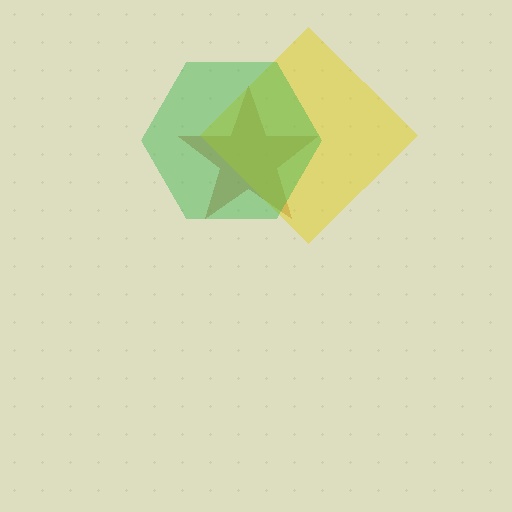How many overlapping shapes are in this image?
There are 3 overlapping shapes in the image.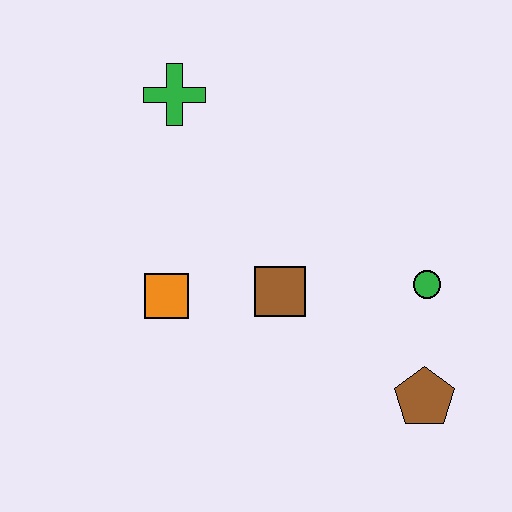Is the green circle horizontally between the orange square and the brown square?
No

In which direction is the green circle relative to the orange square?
The green circle is to the right of the orange square.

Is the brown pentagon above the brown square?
No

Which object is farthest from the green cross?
The brown pentagon is farthest from the green cross.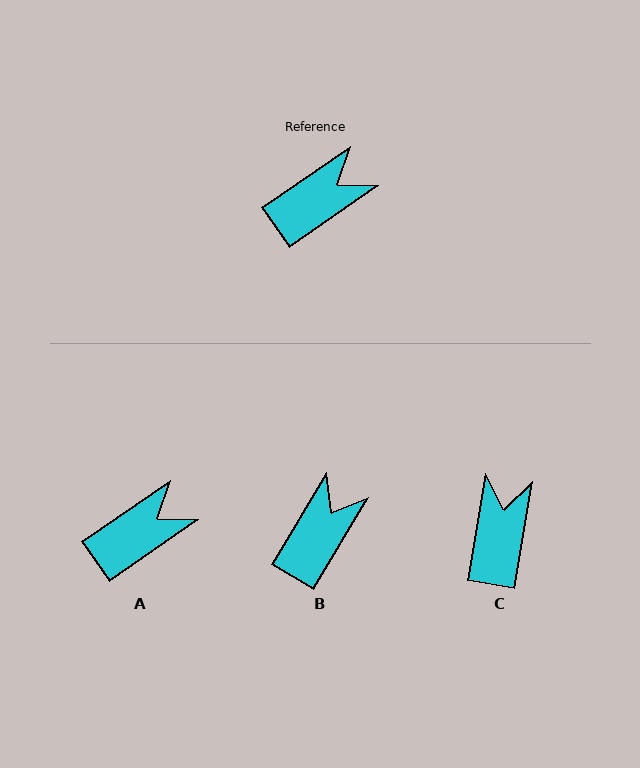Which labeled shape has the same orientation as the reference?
A.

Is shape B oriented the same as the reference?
No, it is off by about 24 degrees.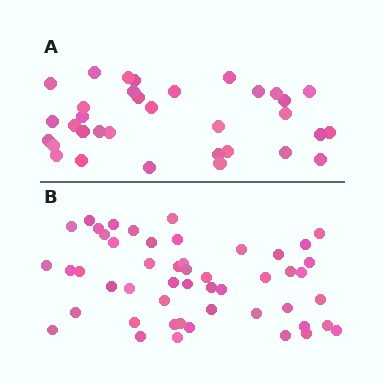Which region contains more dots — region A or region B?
Region B (the bottom region) has more dots.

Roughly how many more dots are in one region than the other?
Region B has approximately 15 more dots than region A.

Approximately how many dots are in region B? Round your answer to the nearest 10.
About 50 dots.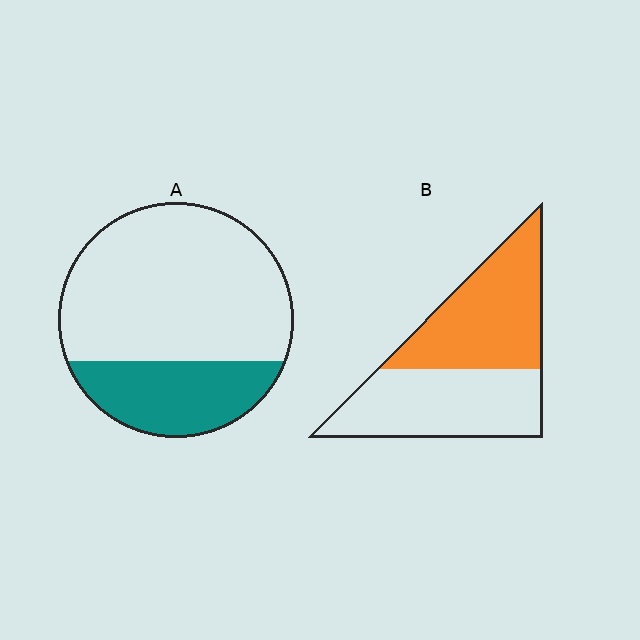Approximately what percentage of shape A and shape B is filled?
A is approximately 30% and B is approximately 50%.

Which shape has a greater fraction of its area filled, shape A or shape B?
Shape B.